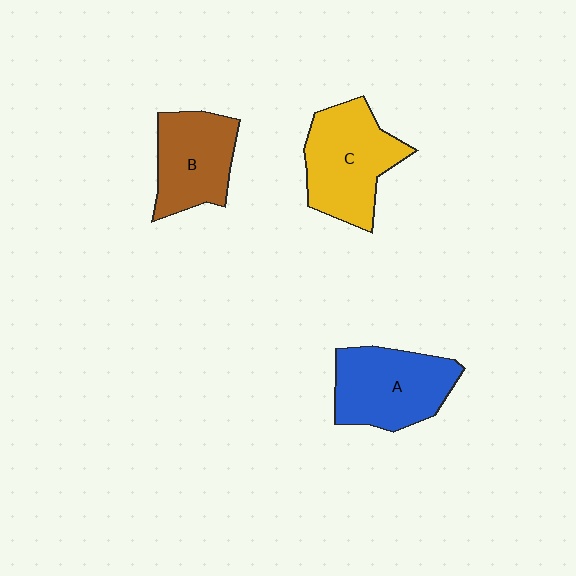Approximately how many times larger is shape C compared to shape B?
Approximately 1.2 times.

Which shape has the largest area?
Shape C (yellow).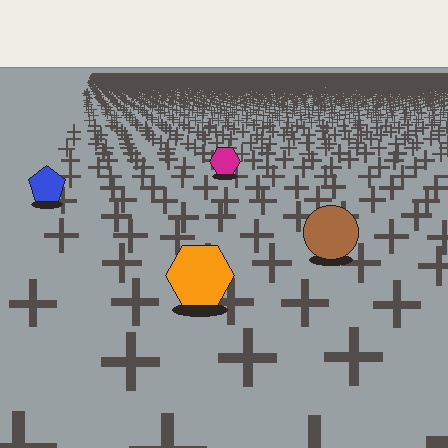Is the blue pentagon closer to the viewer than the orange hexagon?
No. The orange hexagon is closer — you can tell from the texture gradient: the ground texture is coarser near it.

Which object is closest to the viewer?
The orange hexagon is closest. The texture marks near it are larger and more spread out.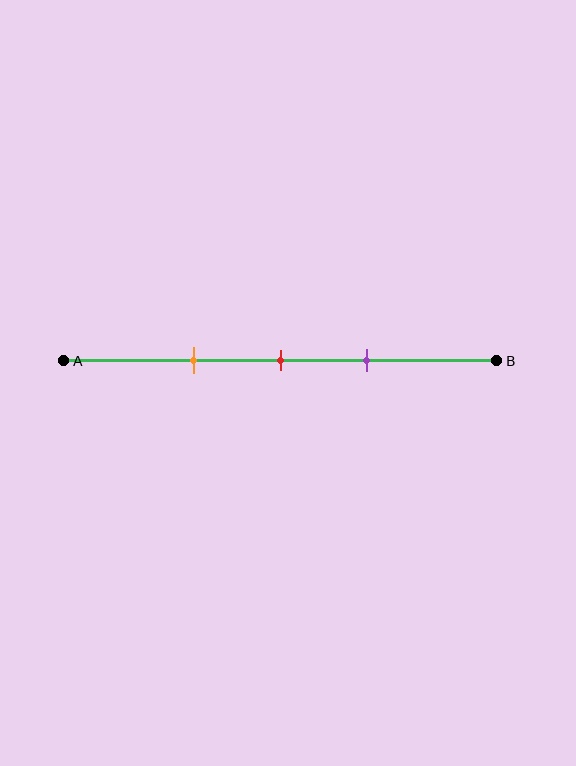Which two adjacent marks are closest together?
The red and purple marks are the closest adjacent pair.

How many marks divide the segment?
There are 3 marks dividing the segment.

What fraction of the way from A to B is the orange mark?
The orange mark is approximately 30% (0.3) of the way from A to B.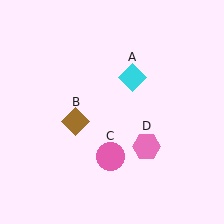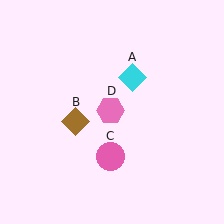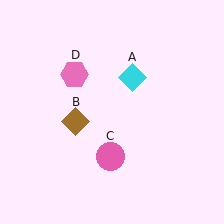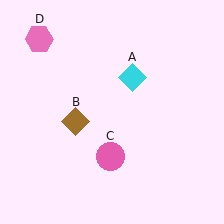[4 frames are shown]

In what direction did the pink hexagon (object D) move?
The pink hexagon (object D) moved up and to the left.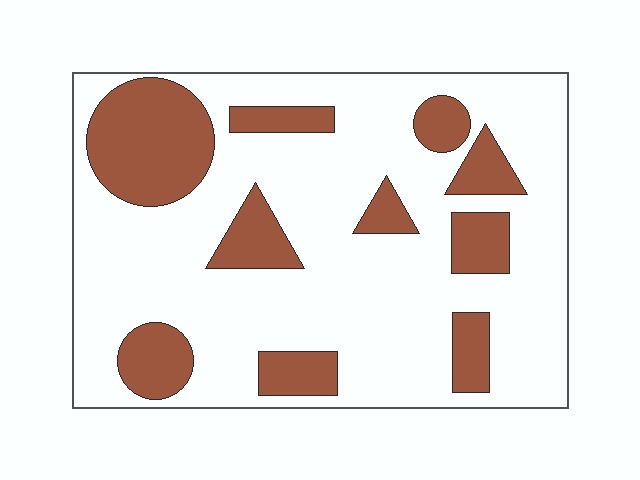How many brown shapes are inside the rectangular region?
10.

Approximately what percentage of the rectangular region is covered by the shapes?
Approximately 25%.